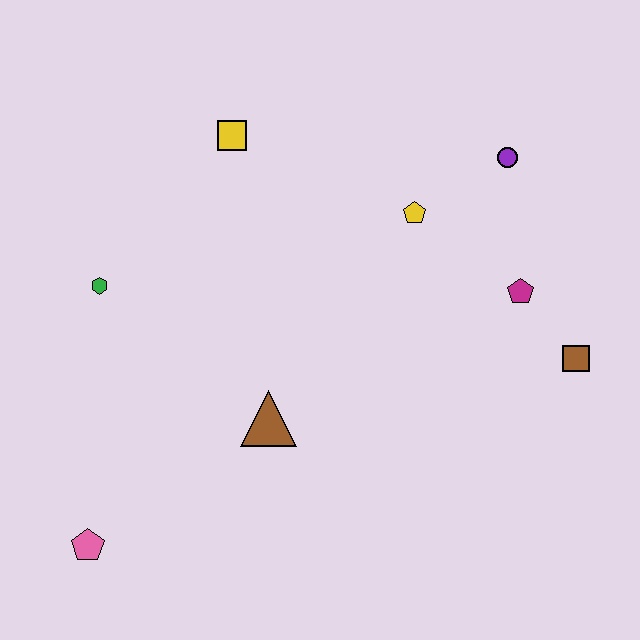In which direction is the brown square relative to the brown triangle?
The brown square is to the right of the brown triangle.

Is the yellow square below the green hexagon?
No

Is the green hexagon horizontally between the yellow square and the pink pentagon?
Yes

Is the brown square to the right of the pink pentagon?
Yes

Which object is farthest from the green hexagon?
The brown square is farthest from the green hexagon.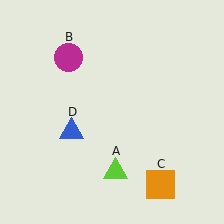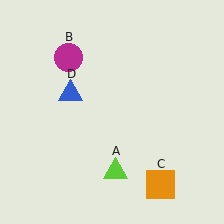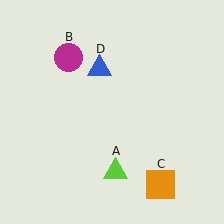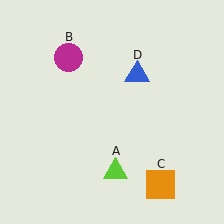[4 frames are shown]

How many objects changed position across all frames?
1 object changed position: blue triangle (object D).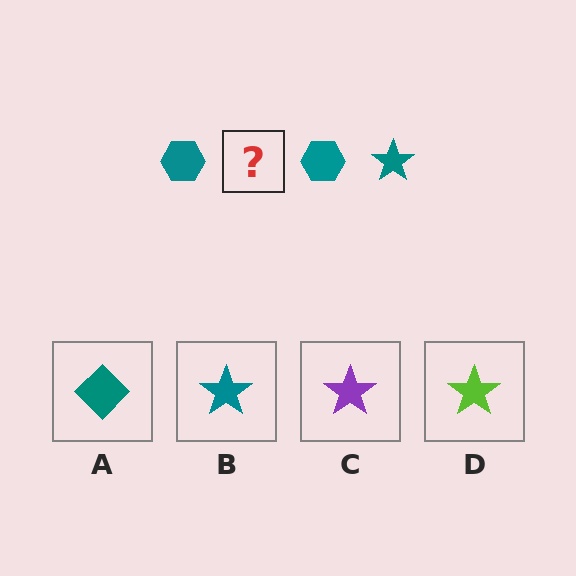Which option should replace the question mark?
Option B.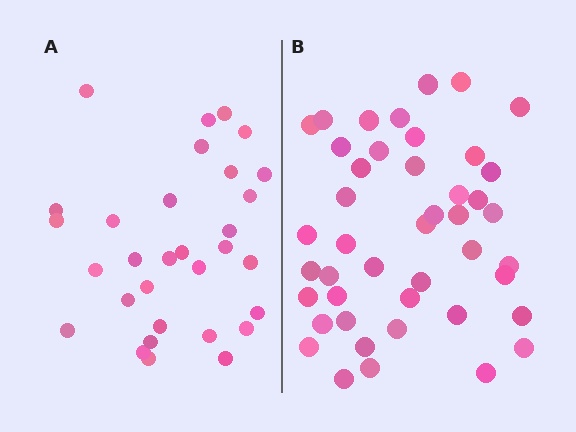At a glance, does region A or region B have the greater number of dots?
Region B (the right region) has more dots.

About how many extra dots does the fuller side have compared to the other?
Region B has approximately 15 more dots than region A.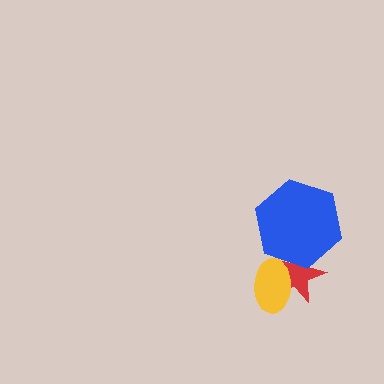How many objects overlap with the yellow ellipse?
1 object overlaps with the yellow ellipse.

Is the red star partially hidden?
Yes, it is partially covered by another shape.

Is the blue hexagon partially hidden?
No, no other shape covers it.